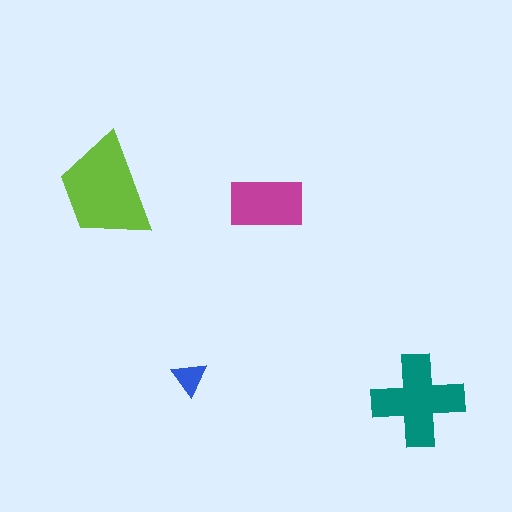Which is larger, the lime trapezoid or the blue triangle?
The lime trapezoid.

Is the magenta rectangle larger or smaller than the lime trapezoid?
Smaller.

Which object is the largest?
The lime trapezoid.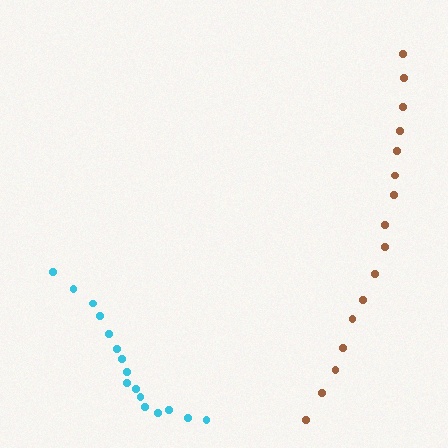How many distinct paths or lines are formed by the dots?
There are 2 distinct paths.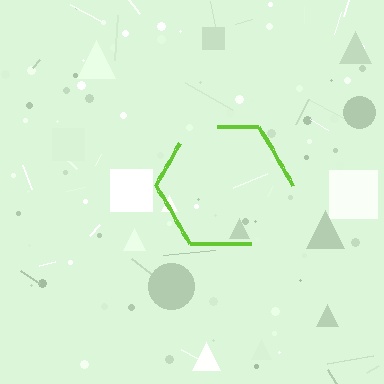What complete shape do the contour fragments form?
The contour fragments form a hexagon.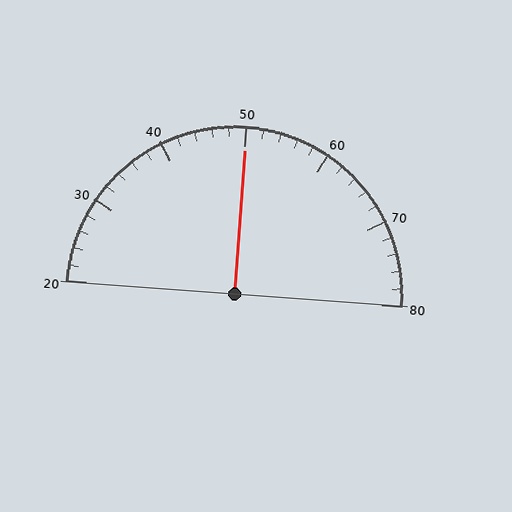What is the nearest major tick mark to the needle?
The nearest major tick mark is 50.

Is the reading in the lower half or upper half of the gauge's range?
The reading is in the upper half of the range (20 to 80).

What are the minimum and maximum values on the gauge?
The gauge ranges from 20 to 80.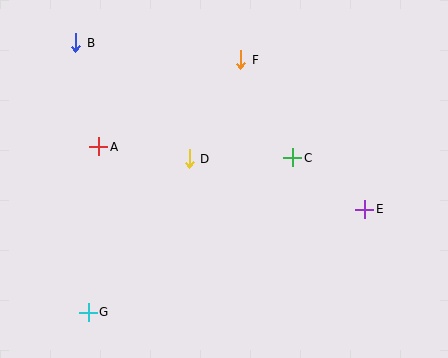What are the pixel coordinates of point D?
Point D is at (189, 159).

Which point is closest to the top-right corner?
Point F is closest to the top-right corner.